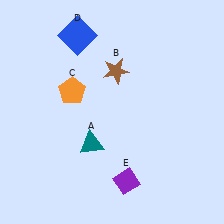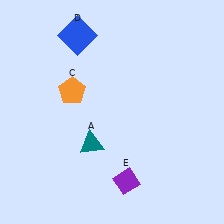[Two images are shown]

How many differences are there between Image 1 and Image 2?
There is 1 difference between the two images.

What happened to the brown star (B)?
The brown star (B) was removed in Image 2. It was in the top-right area of Image 1.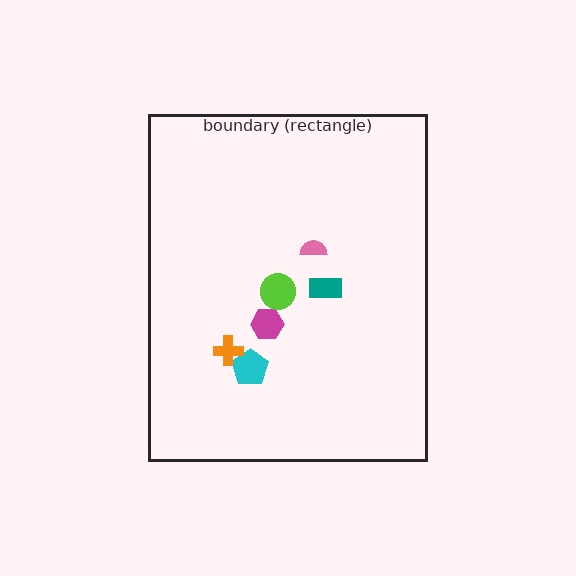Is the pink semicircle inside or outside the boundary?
Inside.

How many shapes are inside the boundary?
6 inside, 0 outside.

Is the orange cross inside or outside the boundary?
Inside.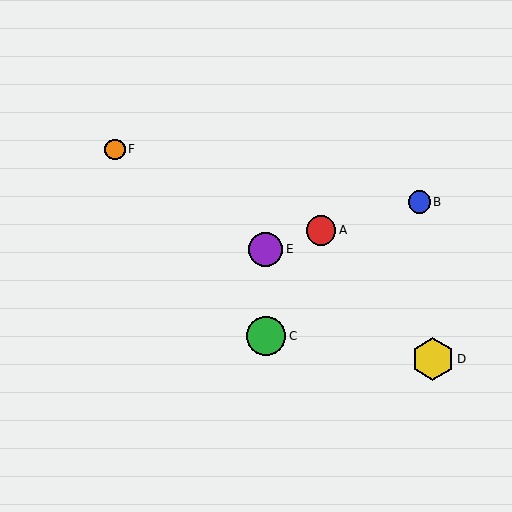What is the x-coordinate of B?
Object B is at x≈419.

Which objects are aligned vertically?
Objects C, E are aligned vertically.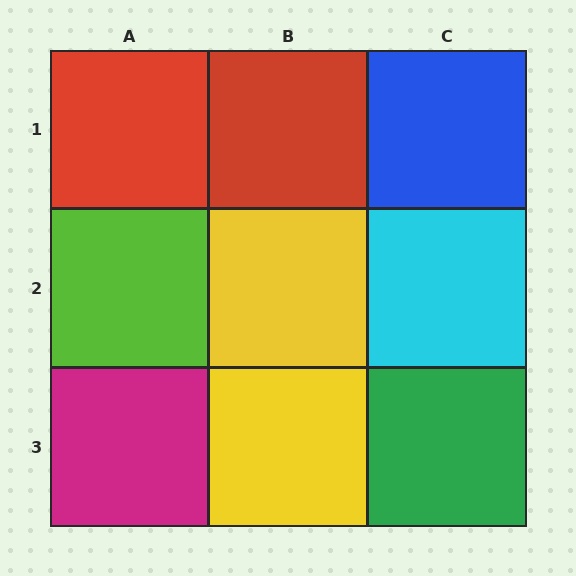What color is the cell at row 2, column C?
Cyan.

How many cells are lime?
1 cell is lime.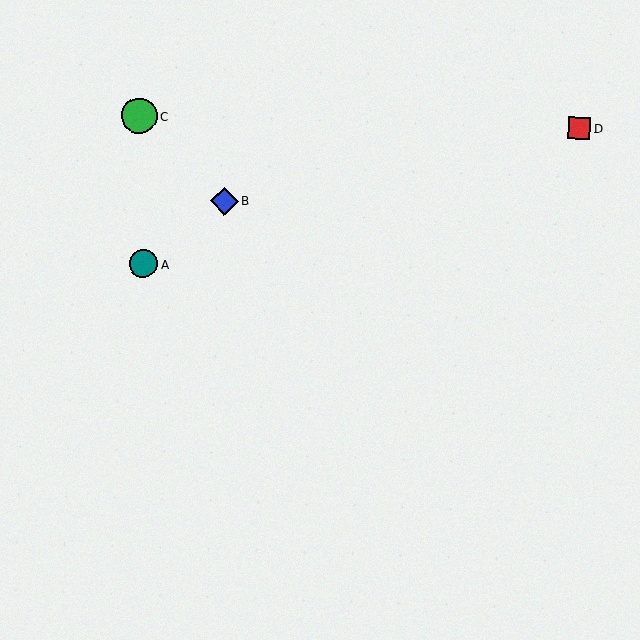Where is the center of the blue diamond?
The center of the blue diamond is at (224, 201).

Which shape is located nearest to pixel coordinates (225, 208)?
The blue diamond (labeled B) at (224, 201) is nearest to that location.